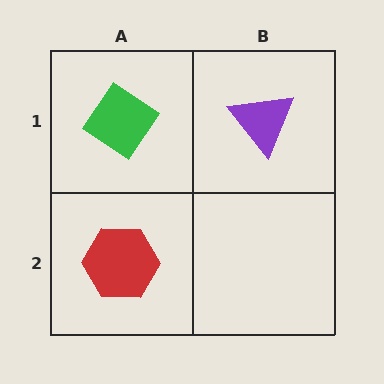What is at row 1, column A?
A green diamond.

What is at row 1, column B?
A purple triangle.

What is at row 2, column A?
A red hexagon.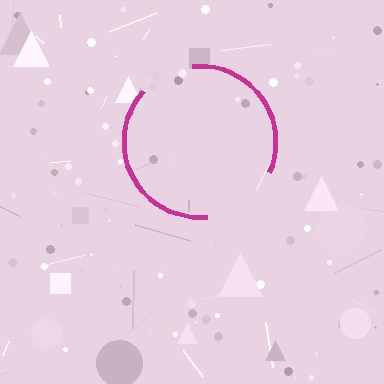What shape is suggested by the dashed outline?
The dashed outline suggests a circle.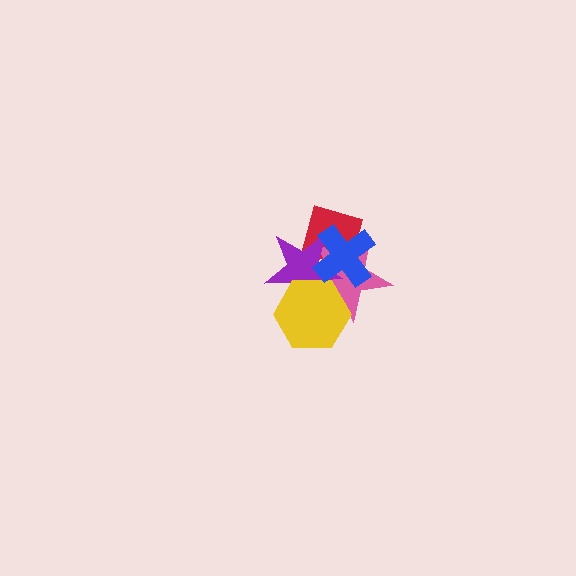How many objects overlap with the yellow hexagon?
2 objects overlap with the yellow hexagon.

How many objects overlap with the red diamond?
3 objects overlap with the red diamond.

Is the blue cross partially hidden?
No, no other shape covers it.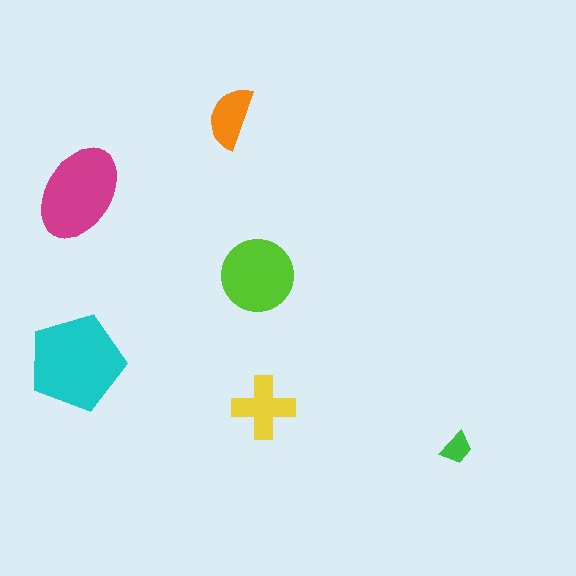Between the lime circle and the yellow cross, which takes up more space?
The lime circle.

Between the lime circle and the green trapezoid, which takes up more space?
The lime circle.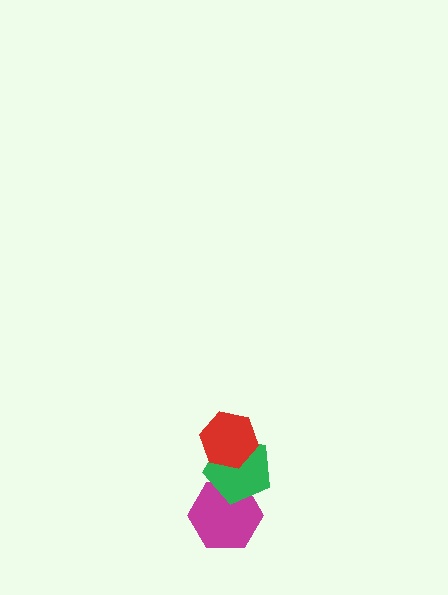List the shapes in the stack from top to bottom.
From top to bottom: the red hexagon, the green pentagon, the magenta hexagon.